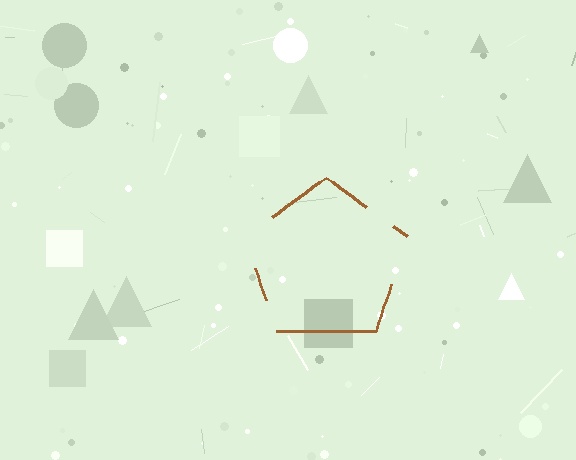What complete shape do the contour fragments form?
The contour fragments form a pentagon.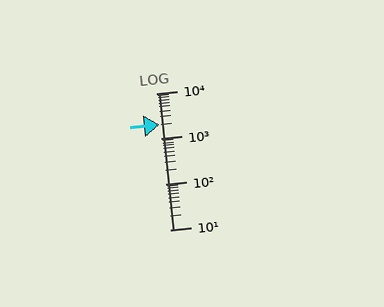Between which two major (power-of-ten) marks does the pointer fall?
The pointer is between 1000 and 10000.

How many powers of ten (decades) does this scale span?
The scale spans 3 decades, from 10 to 10000.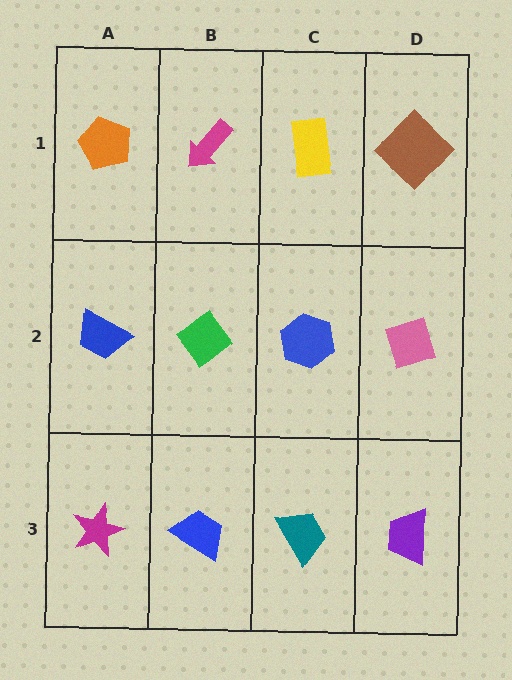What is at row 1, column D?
A brown diamond.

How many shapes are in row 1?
4 shapes.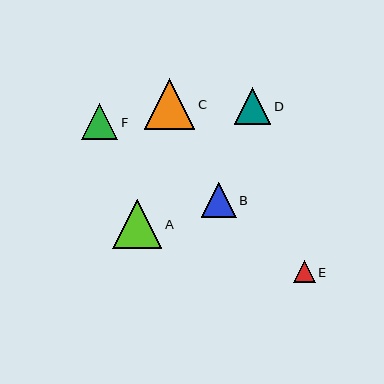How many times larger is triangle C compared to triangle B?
Triangle C is approximately 1.5 times the size of triangle B.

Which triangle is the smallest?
Triangle E is the smallest with a size of approximately 21 pixels.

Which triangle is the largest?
Triangle C is the largest with a size of approximately 51 pixels.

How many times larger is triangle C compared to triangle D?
Triangle C is approximately 1.4 times the size of triangle D.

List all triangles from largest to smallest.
From largest to smallest: C, A, D, F, B, E.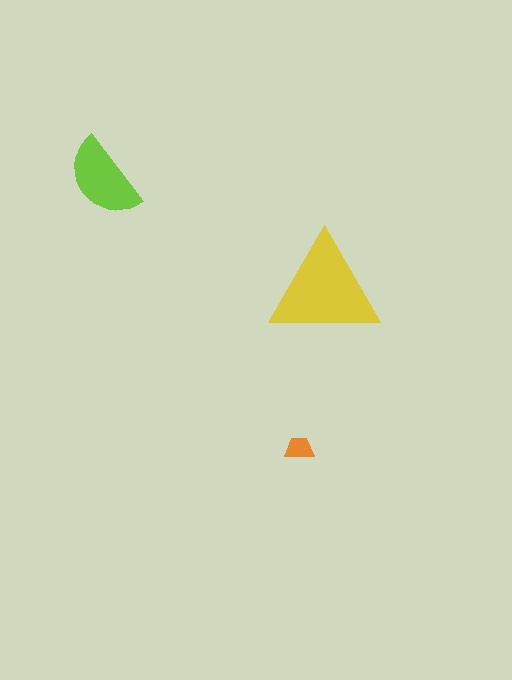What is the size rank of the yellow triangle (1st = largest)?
1st.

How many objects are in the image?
There are 3 objects in the image.